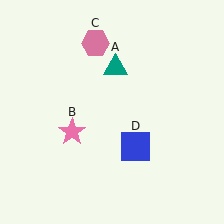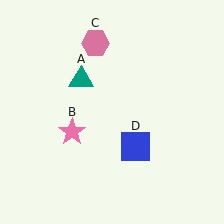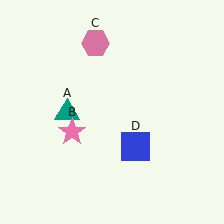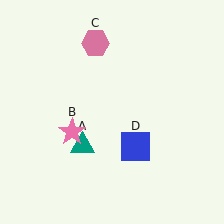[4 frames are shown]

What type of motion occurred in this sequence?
The teal triangle (object A) rotated counterclockwise around the center of the scene.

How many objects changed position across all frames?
1 object changed position: teal triangle (object A).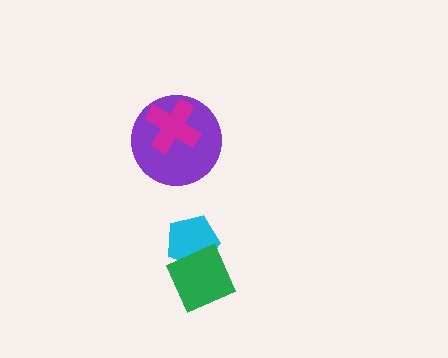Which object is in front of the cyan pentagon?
The green diamond is in front of the cyan pentagon.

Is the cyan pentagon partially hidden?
Yes, it is partially covered by another shape.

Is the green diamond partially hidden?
No, no other shape covers it.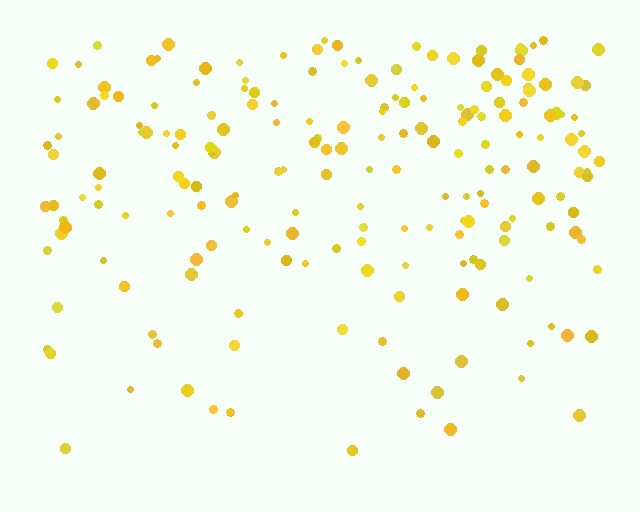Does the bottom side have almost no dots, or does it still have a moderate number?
Still a moderate number, just noticeably fewer than the top.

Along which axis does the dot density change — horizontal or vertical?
Vertical.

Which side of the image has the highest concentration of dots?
The top.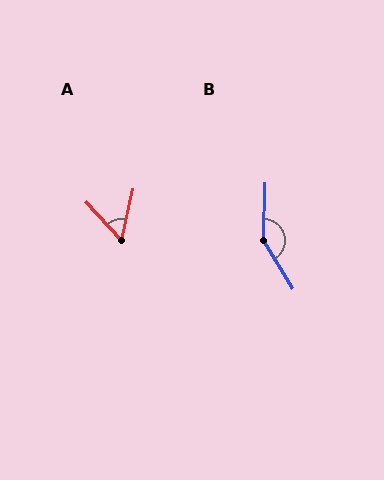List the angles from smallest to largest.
A (55°), B (148°).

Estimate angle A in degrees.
Approximately 55 degrees.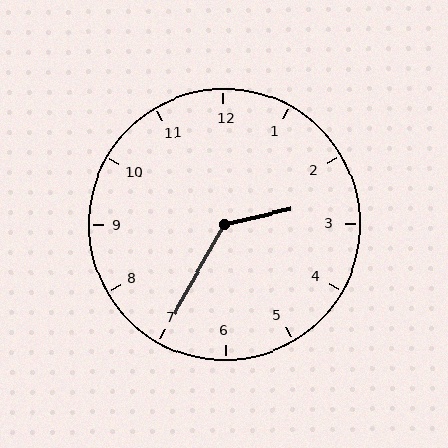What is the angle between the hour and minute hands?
Approximately 132 degrees.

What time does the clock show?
2:35.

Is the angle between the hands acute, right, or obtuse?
It is obtuse.